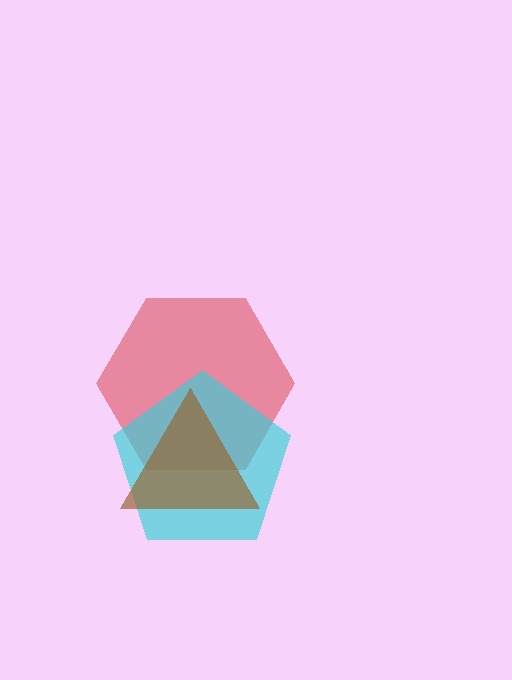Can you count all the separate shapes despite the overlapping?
Yes, there are 3 separate shapes.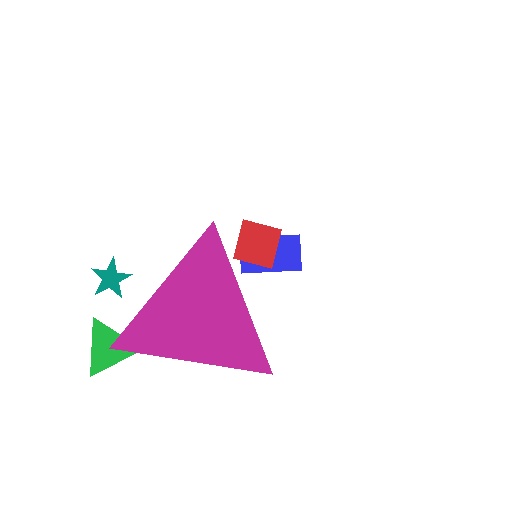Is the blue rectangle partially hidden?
Yes, the blue rectangle is partially hidden behind the magenta triangle.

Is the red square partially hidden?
Yes, the red square is partially hidden behind the magenta triangle.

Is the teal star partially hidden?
Yes, the teal star is partially hidden behind the magenta triangle.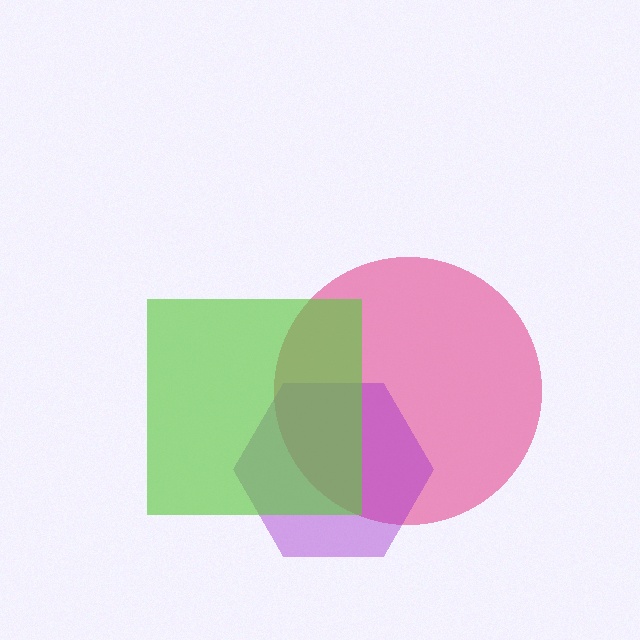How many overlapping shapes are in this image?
There are 3 overlapping shapes in the image.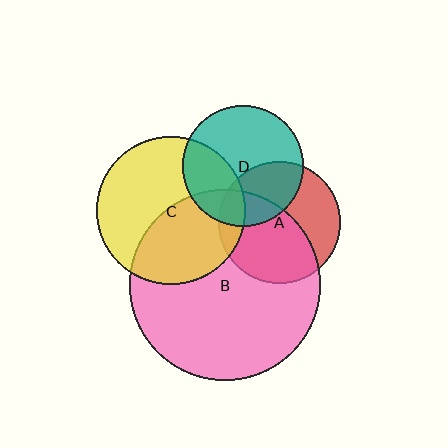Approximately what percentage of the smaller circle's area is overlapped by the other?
Approximately 30%.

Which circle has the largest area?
Circle B (pink).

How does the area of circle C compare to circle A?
Approximately 1.5 times.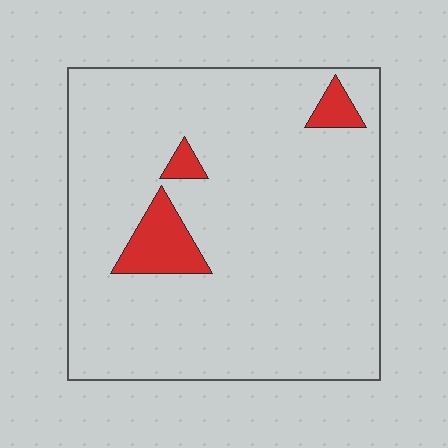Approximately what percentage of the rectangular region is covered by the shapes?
Approximately 10%.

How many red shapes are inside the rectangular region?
3.